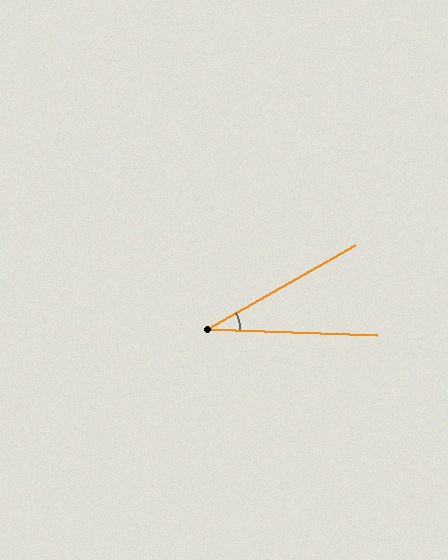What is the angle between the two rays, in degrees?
Approximately 32 degrees.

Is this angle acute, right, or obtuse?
It is acute.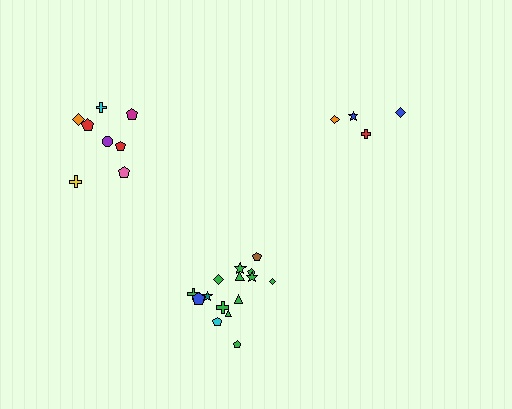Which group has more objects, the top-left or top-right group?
The top-left group.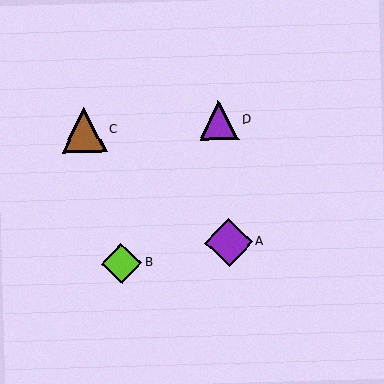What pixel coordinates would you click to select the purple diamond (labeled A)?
Click at (229, 242) to select the purple diamond A.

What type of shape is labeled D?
Shape D is a purple triangle.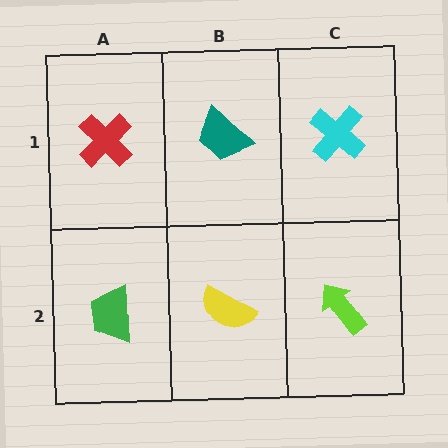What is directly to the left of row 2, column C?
A yellow semicircle.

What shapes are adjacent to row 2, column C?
A cyan cross (row 1, column C), a yellow semicircle (row 2, column B).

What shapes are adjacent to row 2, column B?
A teal trapezoid (row 1, column B), a green trapezoid (row 2, column A), a lime arrow (row 2, column C).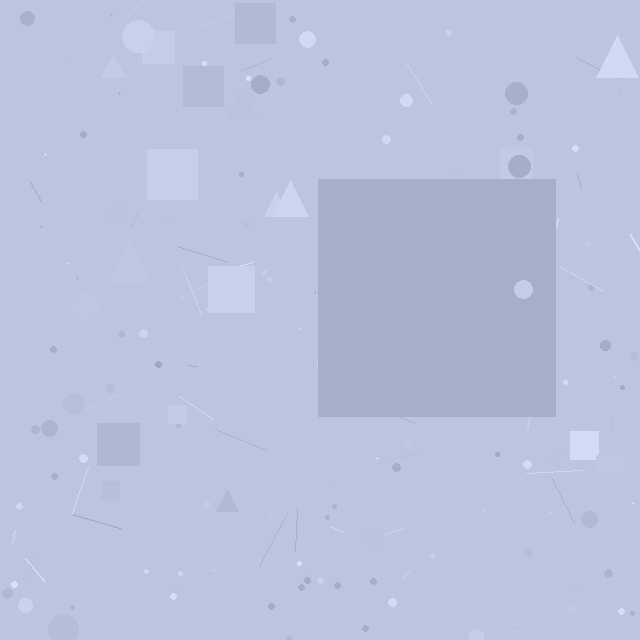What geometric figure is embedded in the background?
A square is embedded in the background.